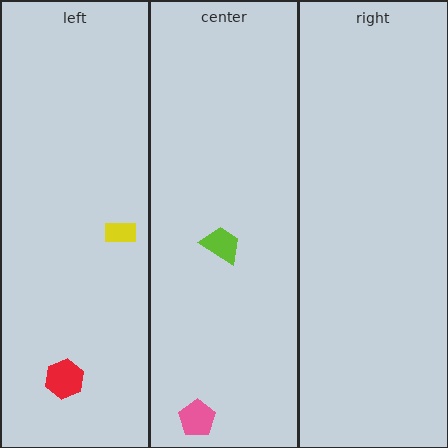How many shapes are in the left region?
2.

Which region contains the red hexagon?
The left region.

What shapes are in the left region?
The yellow rectangle, the red hexagon.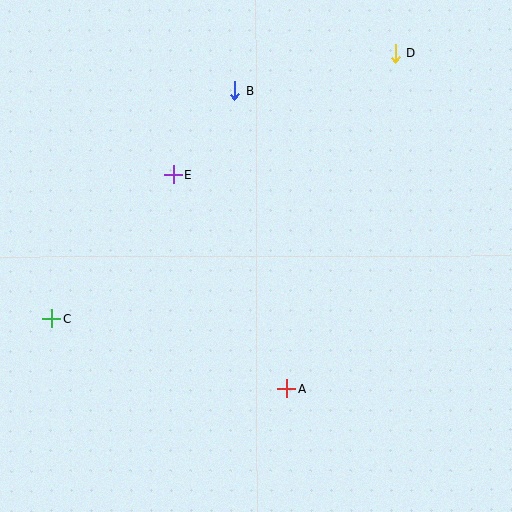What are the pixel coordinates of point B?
Point B is at (234, 91).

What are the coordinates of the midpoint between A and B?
The midpoint between A and B is at (261, 240).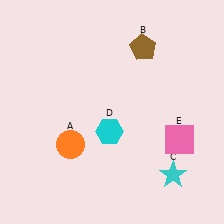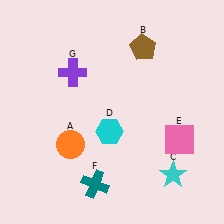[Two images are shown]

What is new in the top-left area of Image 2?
A purple cross (G) was added in the top-left area of Image 2.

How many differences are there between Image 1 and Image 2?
There are 2 differences between the two images.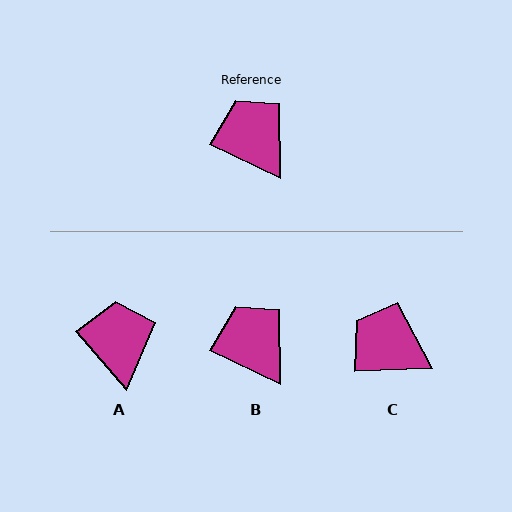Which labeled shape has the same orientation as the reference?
B.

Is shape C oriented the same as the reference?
No, it is off by about 28 degrees.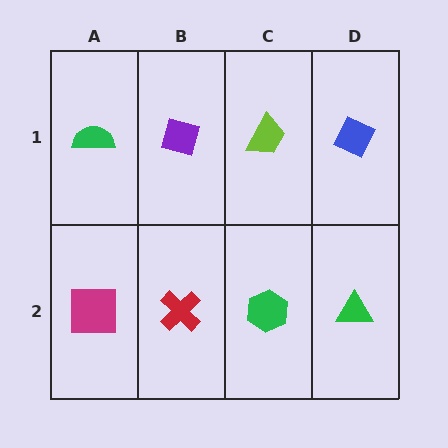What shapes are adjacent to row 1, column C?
A green hexagon (row 2, column C), a purple diamond (row 1, column B), a blue diamond (row 1, column D).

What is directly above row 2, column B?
A purple diamond.